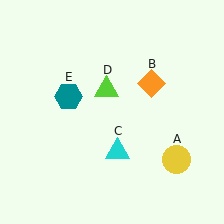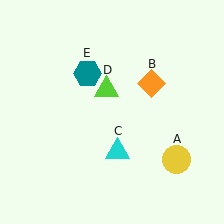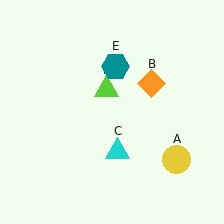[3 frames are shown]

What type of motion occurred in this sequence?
The teal hexagon (object E) rotated clockwise around the center of the scene.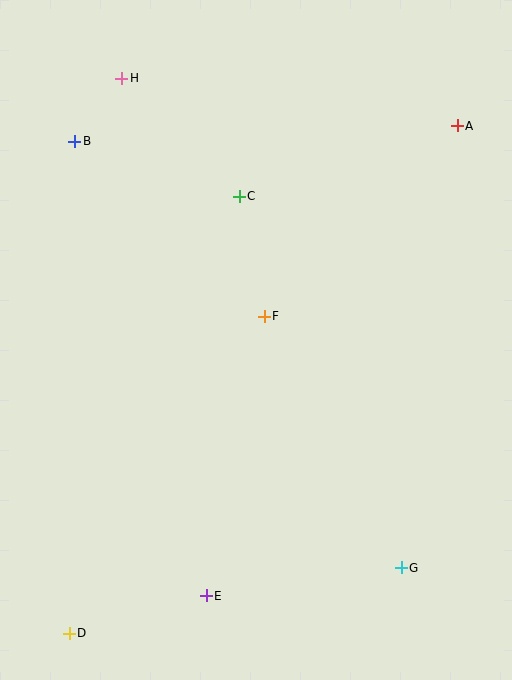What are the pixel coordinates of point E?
Point E is at (206, 596).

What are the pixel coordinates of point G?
Point G is at (401, 568).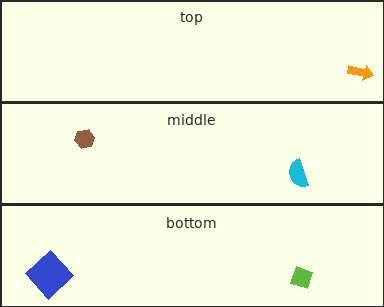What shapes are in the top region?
The orange arrow.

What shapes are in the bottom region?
The blue diamond, the lime diamond.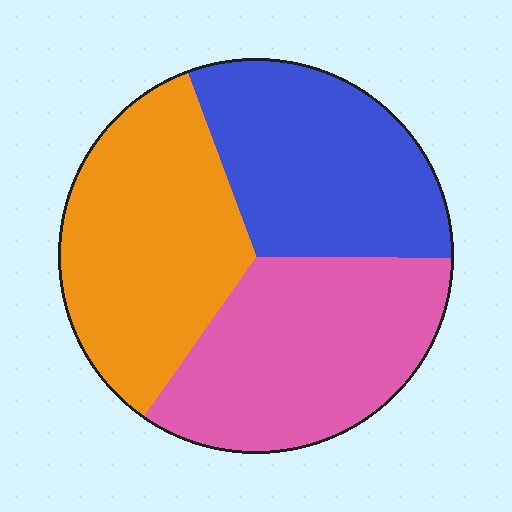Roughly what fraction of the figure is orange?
Orange covers 35% of the figure.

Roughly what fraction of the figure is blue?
Blue covers about 30% of the figure.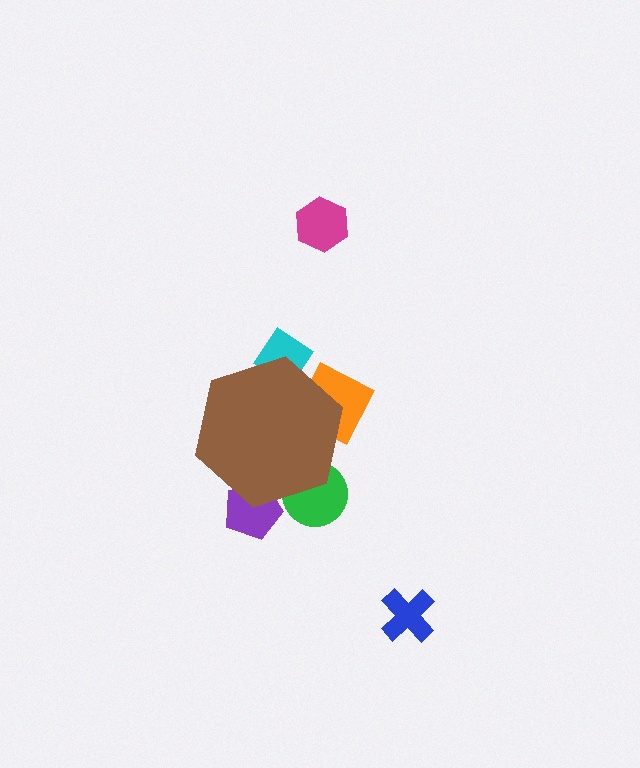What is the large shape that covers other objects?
A brown hexagon.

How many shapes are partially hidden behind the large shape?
4 shapes are partially hidden.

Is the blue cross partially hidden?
No, the blue cross is fully visible.